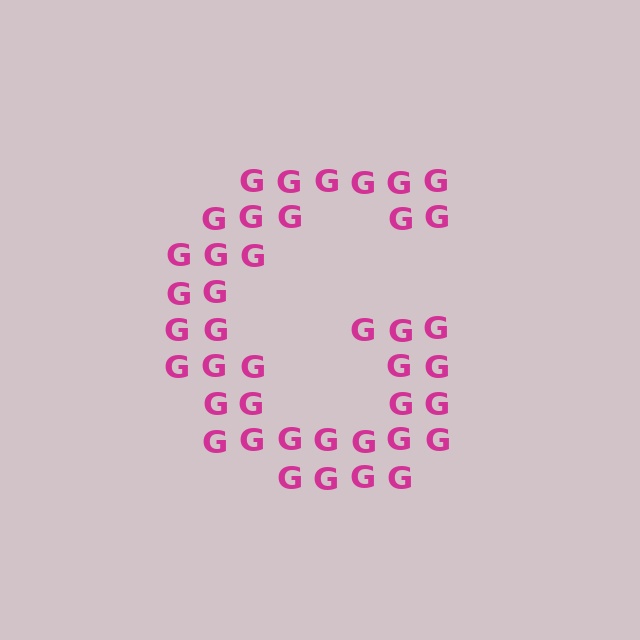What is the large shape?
The large shape is the letter G.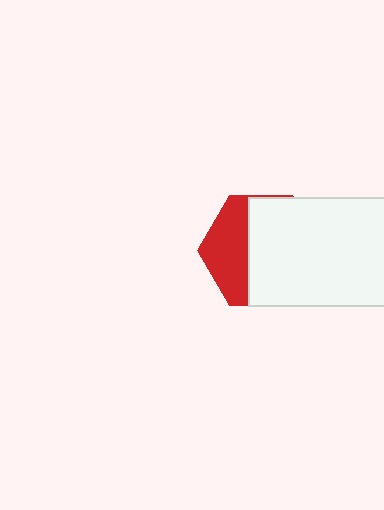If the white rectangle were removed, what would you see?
You would see the complete red hexagon.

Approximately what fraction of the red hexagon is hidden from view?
Roughly 63% of the red hexagon is hidden behind the white rectangle.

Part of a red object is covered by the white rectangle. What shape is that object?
It is a hexagon.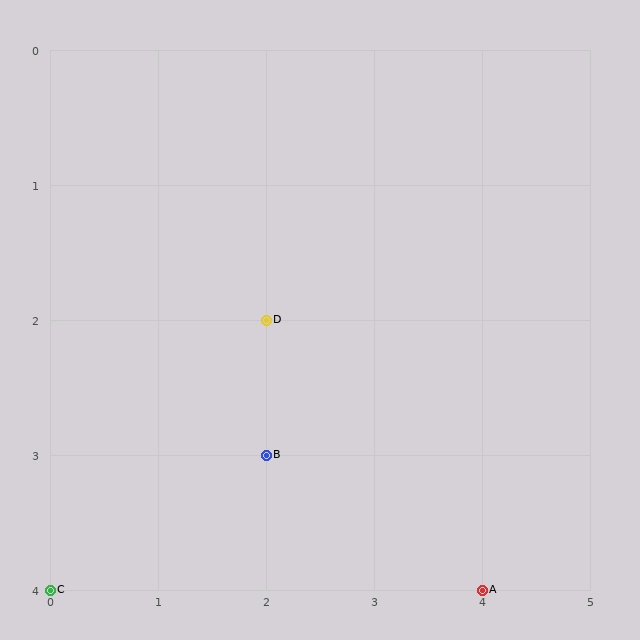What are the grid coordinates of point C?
Point C is at grid coordinates (0, 4).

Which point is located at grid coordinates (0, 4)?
Point C is at (0, 4).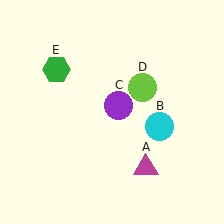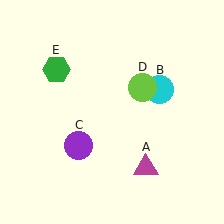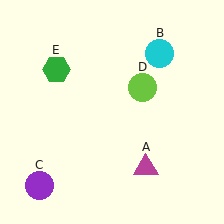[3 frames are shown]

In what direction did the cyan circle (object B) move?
The cyan circle (object B) moved up.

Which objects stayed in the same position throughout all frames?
Magenta triangle (object A) and lime circle (object D) and green hexagon (object E) remained stationary.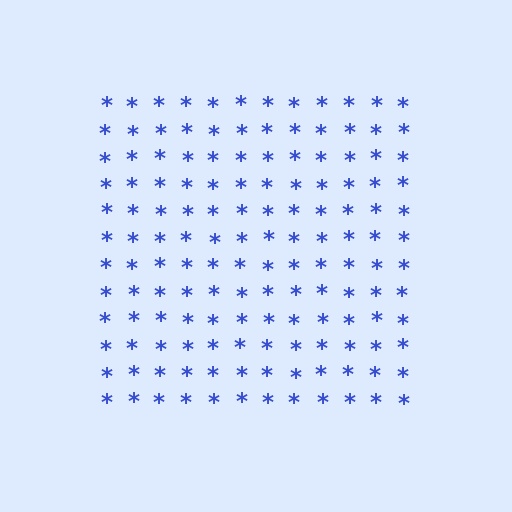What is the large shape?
The large shape is a square.